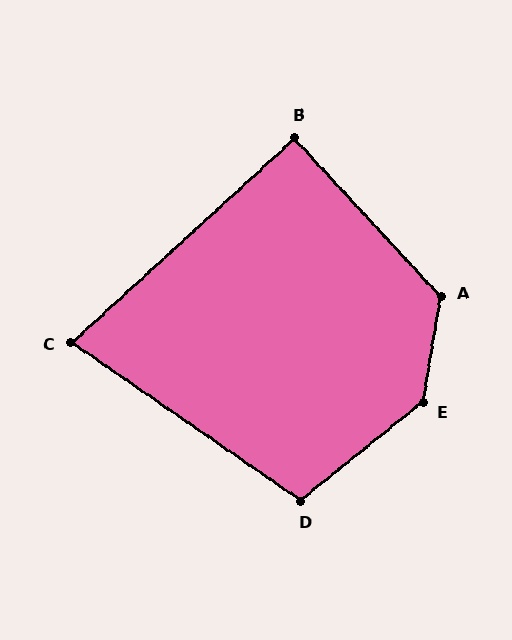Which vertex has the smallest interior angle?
C, at approximately 77 degrees.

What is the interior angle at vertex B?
Approximately 90 degrees (approximately right).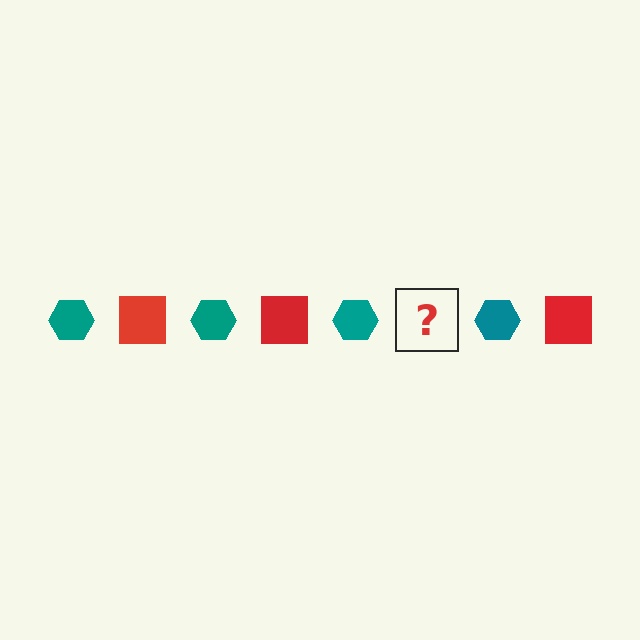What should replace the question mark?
The question mark should be replaced with a red square.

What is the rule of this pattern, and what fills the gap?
The rule is that the pattern alternates between teal hexagon and red square. The gap should be filled with a red square.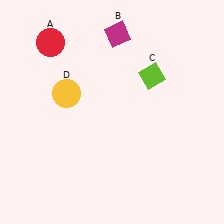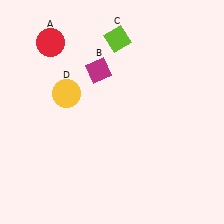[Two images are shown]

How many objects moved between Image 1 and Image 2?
2 objects moved between the two images.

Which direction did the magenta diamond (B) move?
The magenta diamond (B) moved down.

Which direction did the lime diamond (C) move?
The lime diamond (C) moved up.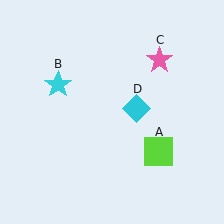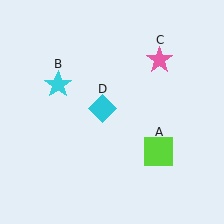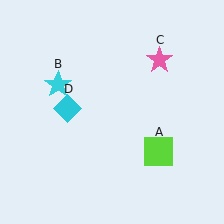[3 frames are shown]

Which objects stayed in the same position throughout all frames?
Lime square (object A) and cyan star (object B) and pink star (object C) remained stationary.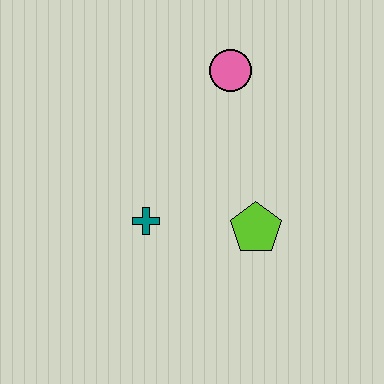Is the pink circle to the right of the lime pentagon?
No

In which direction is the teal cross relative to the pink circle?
The teal cross is below the pink circle.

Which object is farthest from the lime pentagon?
The pink circle is farthest from the lime pentagon.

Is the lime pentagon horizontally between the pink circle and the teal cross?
No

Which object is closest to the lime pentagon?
The teal cross is closest to the lime pentagon.